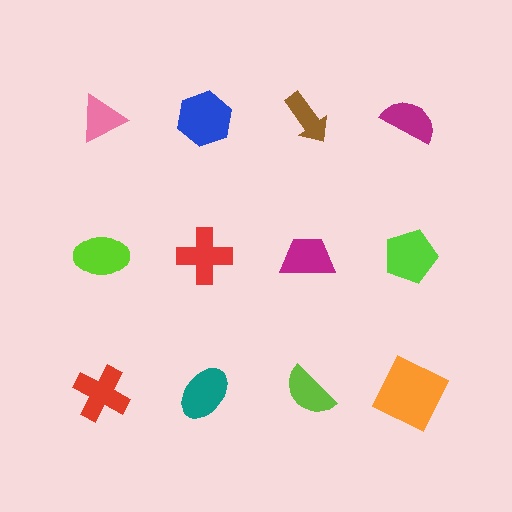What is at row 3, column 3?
A lime semicircle.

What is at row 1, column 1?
A pink triangle.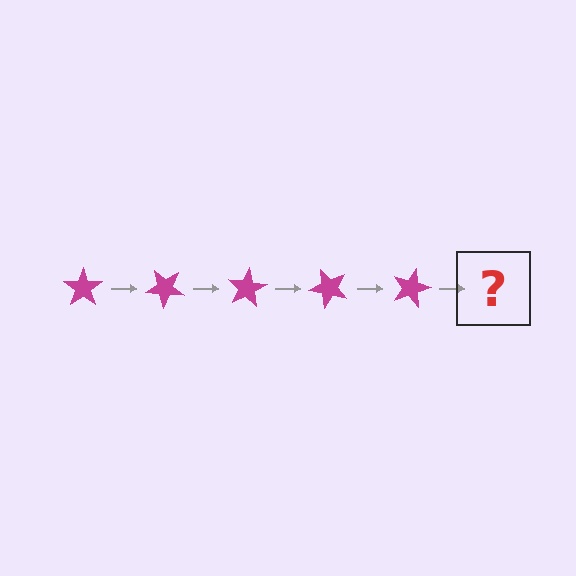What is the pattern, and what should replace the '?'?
The pattern is that the star rotates 40 degrees each step. The '?' should be a magenta star rotated 200 degrees.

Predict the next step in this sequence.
The next step is a magenta star rotated 200 degrees.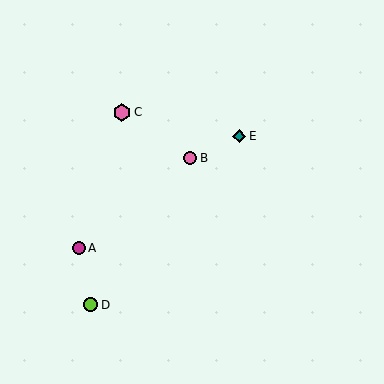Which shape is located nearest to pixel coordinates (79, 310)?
The lime circle (labeled D) at (91, 305) is nearest to that location.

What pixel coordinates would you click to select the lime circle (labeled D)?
Click at (91, 305) to select the lime circle D.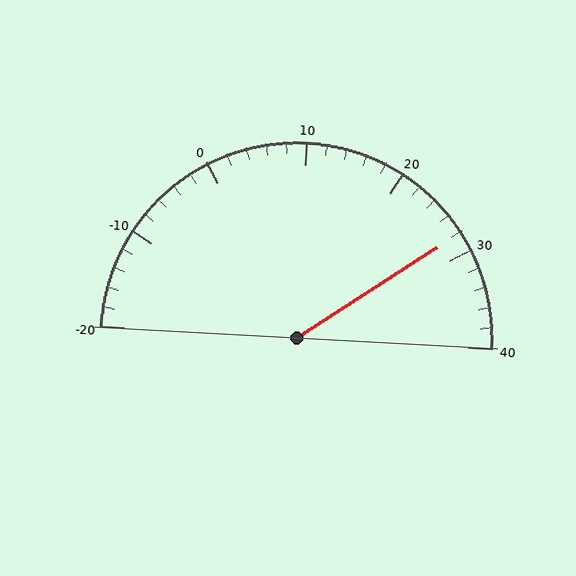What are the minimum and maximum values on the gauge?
The gauge ranges from -20 to 40.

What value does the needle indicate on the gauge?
The needle indicates approximately 28.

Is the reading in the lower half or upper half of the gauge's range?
The reading is in the upper half of the range (-20 to 40).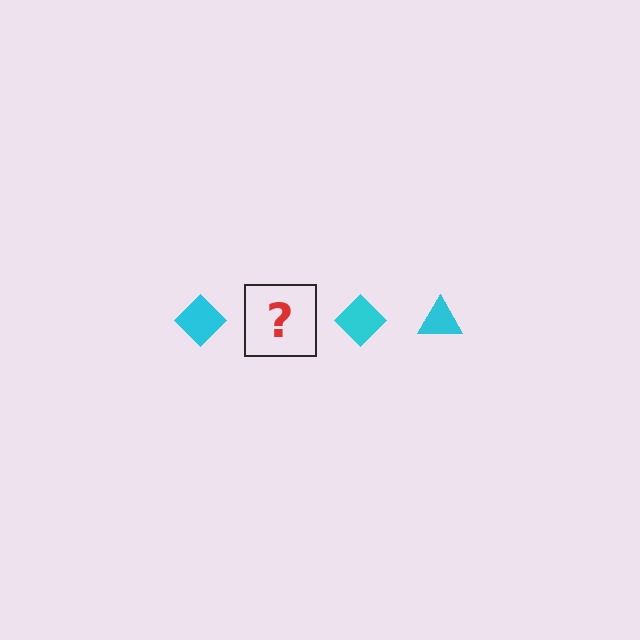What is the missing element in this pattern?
The missing element is a cyan triangle.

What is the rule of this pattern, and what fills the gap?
The rule is that the pattern cycles through diamond, triangle shapes in cyan. The gap should be filled with a cyan triangle.